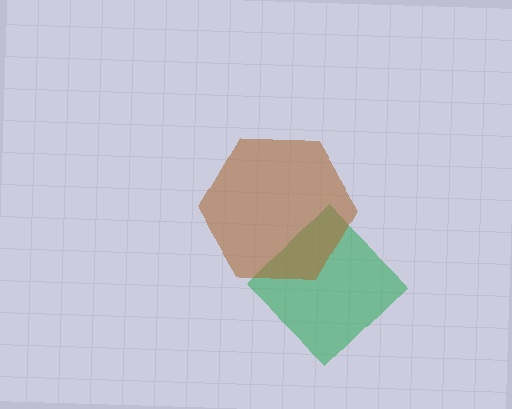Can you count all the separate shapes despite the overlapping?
Yes, there are 2 separate shapes.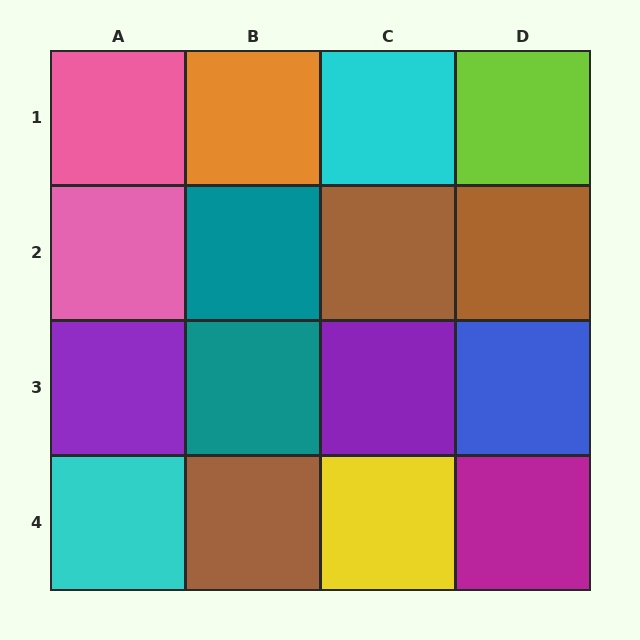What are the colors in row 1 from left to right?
Pink, orange, cyan, lime.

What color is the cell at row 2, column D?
Brown.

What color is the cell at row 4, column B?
Brown.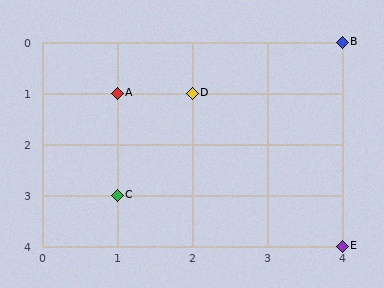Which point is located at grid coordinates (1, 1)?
Point A is at (1, 1).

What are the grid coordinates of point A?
Point A is at grid coordinates (1, 1).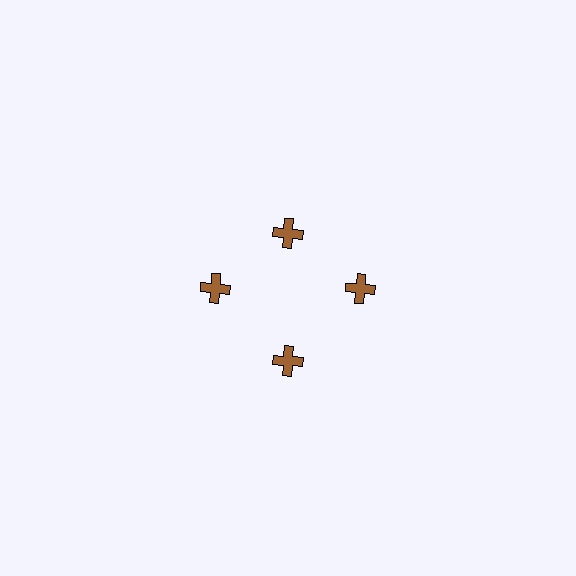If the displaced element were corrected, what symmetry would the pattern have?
It would have 4-fold rotational symmetry — the pattern would map onto itself every 90 degrees.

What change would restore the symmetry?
The symmetry would be restored by moving it outward, back onto the ring so that all 4 crosses sit at equal angles and equal distance from the center.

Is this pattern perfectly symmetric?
No. The 4 brown crosses are arranged in a ring, but one element near the 12 o'clock position is pulled inward toward the center, breaking the 4-fold rotational symmetry.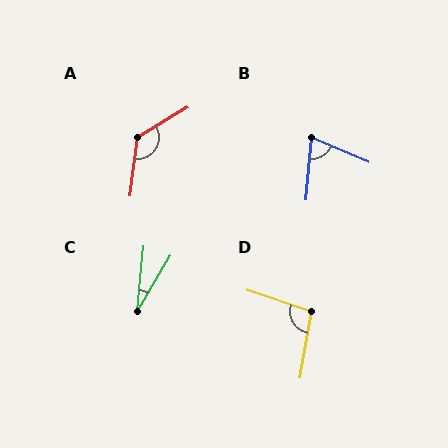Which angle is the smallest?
C, at approximately 24 degrees.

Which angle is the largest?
A, at approximately 128 degrees.